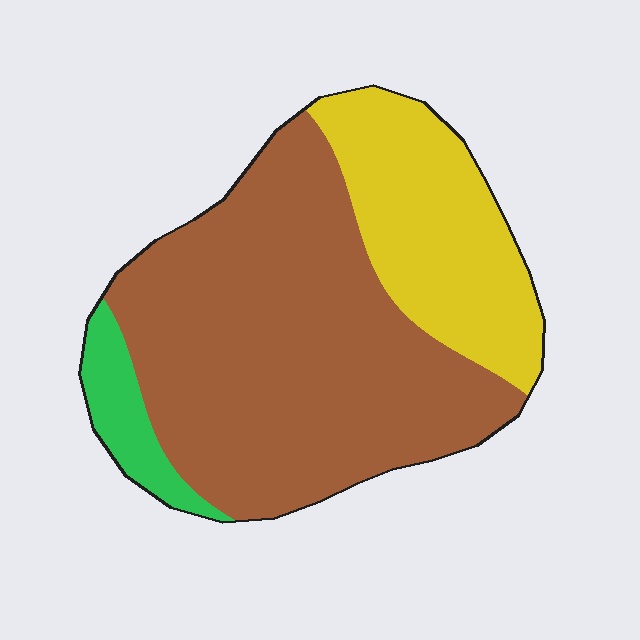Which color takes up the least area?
Green, at roughly 10%.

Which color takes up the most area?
Brown, at roughly 65%.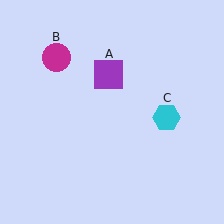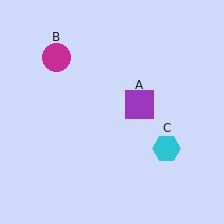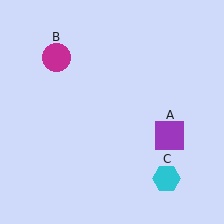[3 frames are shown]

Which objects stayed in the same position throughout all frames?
Magenta circle (object B) remained stationary.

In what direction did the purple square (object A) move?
The purple square (object A) moved down and to the right.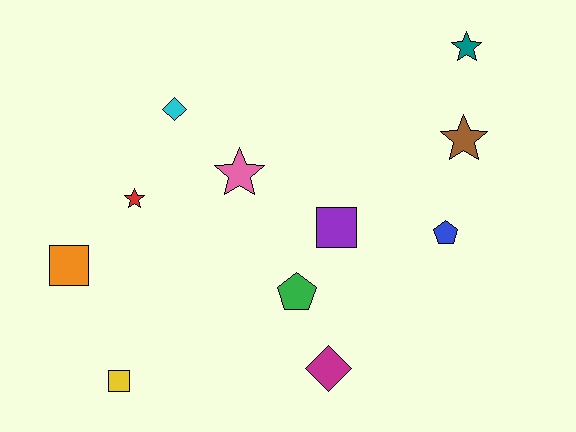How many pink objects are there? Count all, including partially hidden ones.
There is 1 pink object.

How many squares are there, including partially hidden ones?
There are 3 squares.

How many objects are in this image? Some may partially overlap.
There are 11 objects.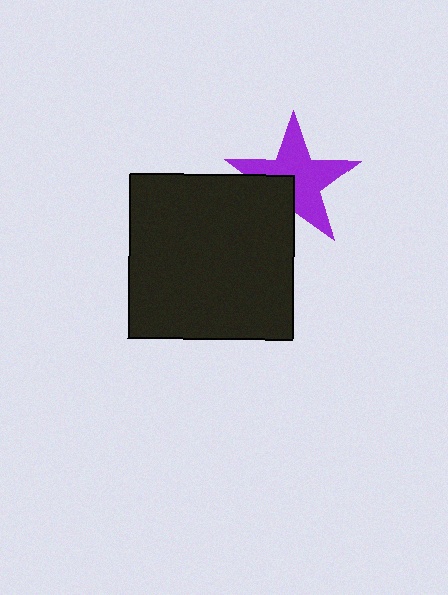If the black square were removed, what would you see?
You would see the complete purple star.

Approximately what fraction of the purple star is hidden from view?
Roughly 31% of the purple star is hidden behind the black square.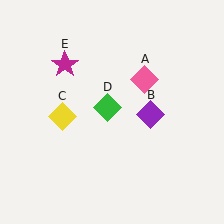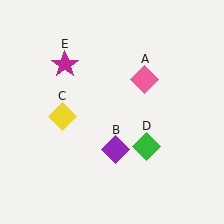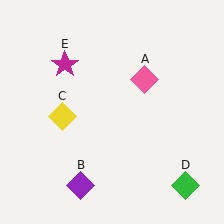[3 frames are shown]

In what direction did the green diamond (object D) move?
The green diamond (object D) moved down and to the right.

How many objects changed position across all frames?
2 objects changed position: purple diamond (object B), green diamond (object D).